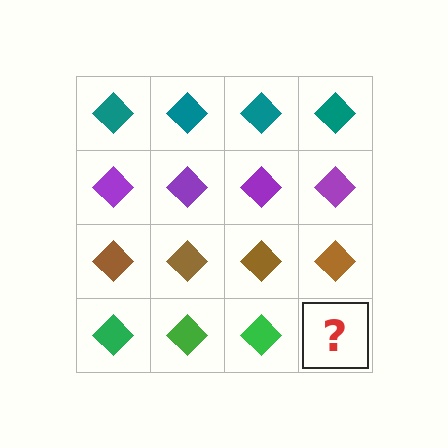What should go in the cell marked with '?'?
The missing cell should contain a green diamond.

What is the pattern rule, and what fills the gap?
The rule is that each row has a consistent color. The gap should be filled with a green diamond.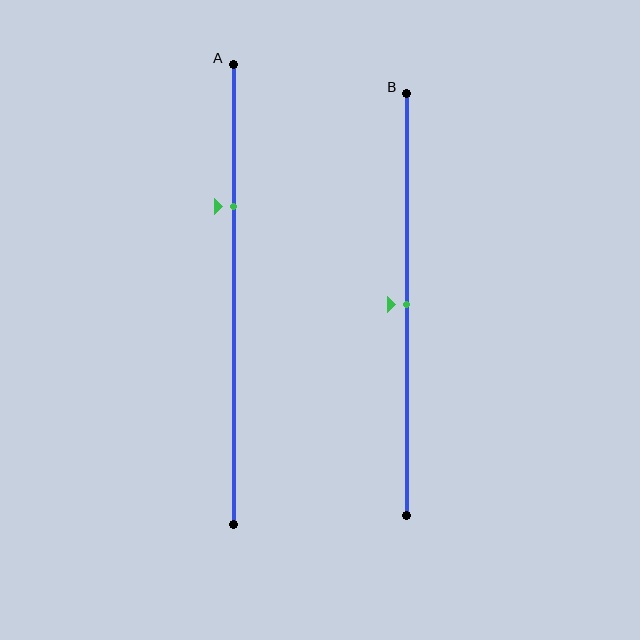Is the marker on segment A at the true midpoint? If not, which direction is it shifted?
No, the marker on segment A is shifted upward by about 19% of the segment length.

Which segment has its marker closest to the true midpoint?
Segment B has its marker closest to the true midpoint.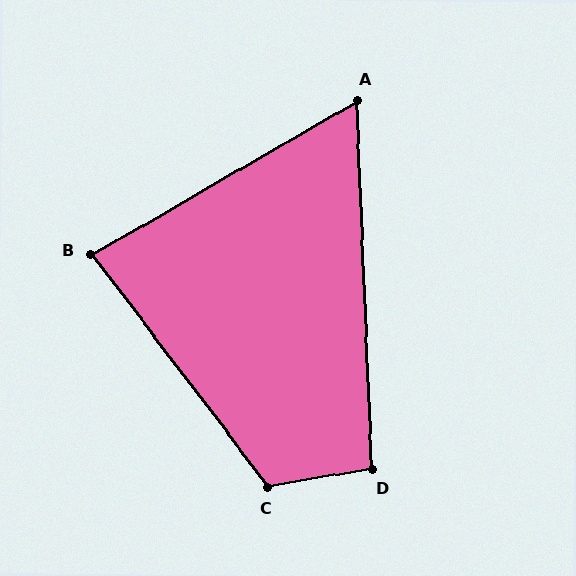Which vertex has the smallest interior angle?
A, at approximately 62 degrees.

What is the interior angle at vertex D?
Approximately 97 degrees (obtuse).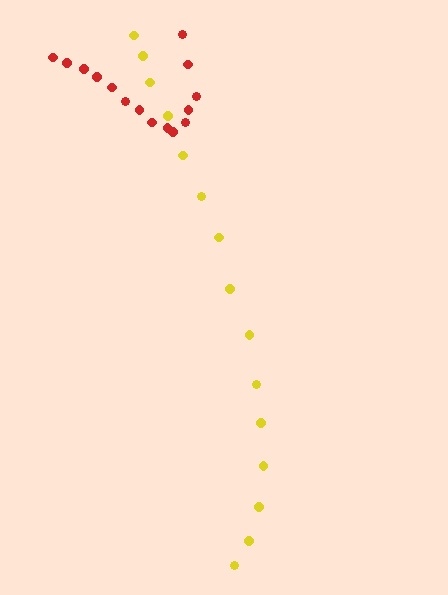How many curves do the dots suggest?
There are 2 distinct paths.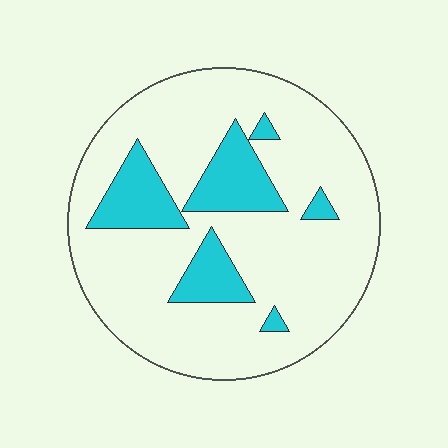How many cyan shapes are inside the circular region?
6.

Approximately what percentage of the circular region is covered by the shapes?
Approximately 20%.